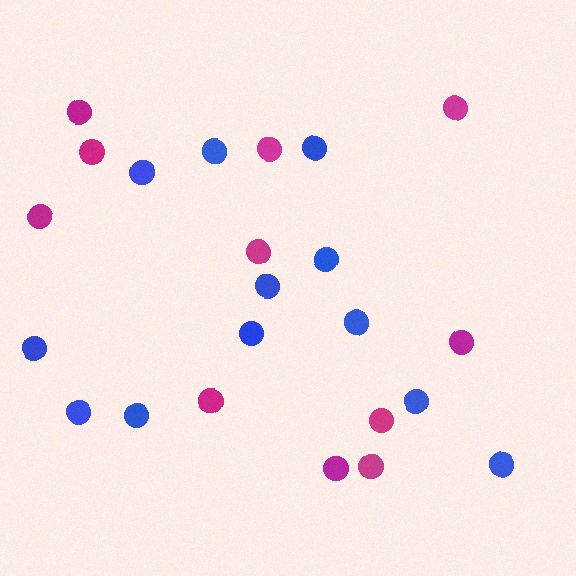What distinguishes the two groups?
There are 2 groups: one group of magenta circles (11) and one group of blue circles (12).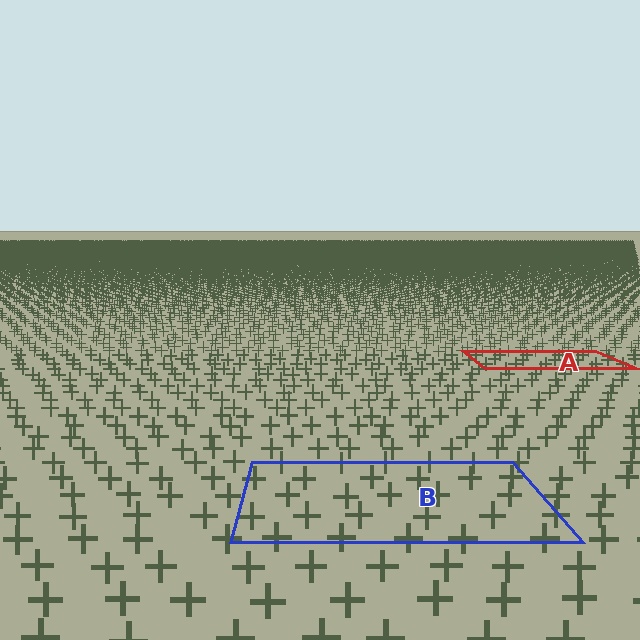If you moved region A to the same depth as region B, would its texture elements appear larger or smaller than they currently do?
They would appear larger. At a closer depth, the same texture elements are projected at a bigger on-screen size.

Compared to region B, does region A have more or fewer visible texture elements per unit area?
Region A has more texture elements per unit area — they are packed more densely because it is farther away.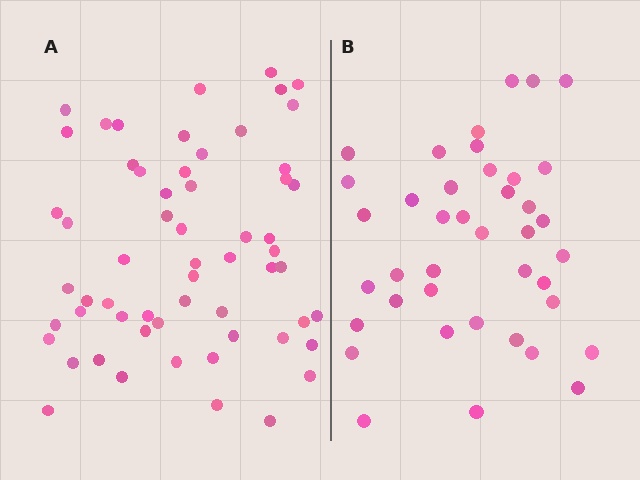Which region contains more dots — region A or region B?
Region A (the left region) has more dots.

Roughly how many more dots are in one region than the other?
Region A has approximately 20 more dots than region B.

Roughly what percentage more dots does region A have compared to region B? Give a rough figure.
About 50% more.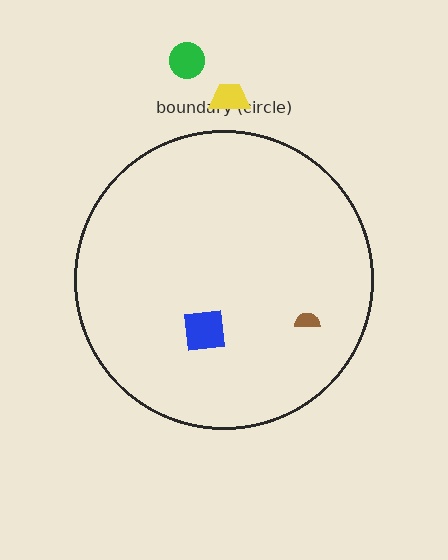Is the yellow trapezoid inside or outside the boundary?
Outside.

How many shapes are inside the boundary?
2 inside, 2 outside.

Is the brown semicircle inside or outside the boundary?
Inside.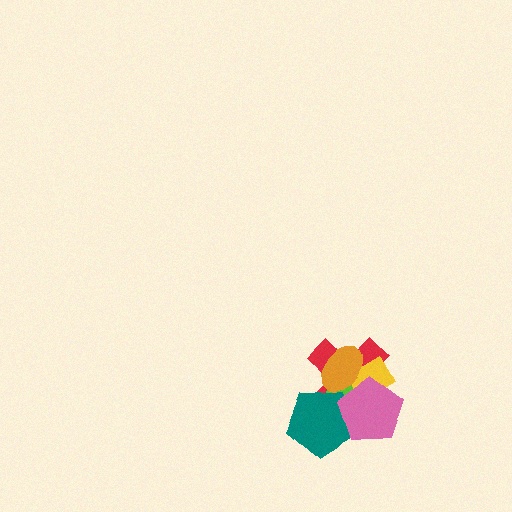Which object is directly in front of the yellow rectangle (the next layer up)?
The lime triangle is directly in front of the yellow rectangle.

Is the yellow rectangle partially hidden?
Yes, it is partially covered by another shape.